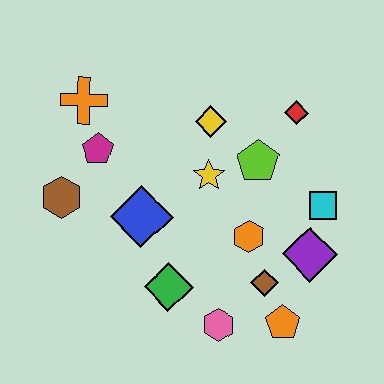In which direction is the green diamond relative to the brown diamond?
The green diamond is to the left of the brown diamond.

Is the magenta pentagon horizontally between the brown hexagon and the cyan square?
Yes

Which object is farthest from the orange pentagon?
The orange cross is farthest from the orange pentagon.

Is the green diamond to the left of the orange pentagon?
Yes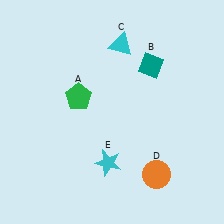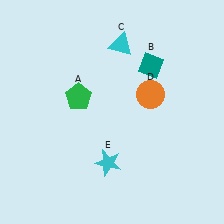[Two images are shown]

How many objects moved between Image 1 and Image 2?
1 object moved between the two images.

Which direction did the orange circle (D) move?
The orange circle (D) moved up.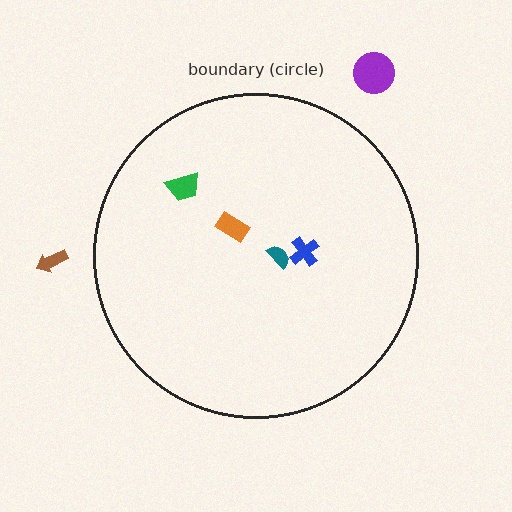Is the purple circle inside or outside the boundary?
Outside.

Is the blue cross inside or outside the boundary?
Inside.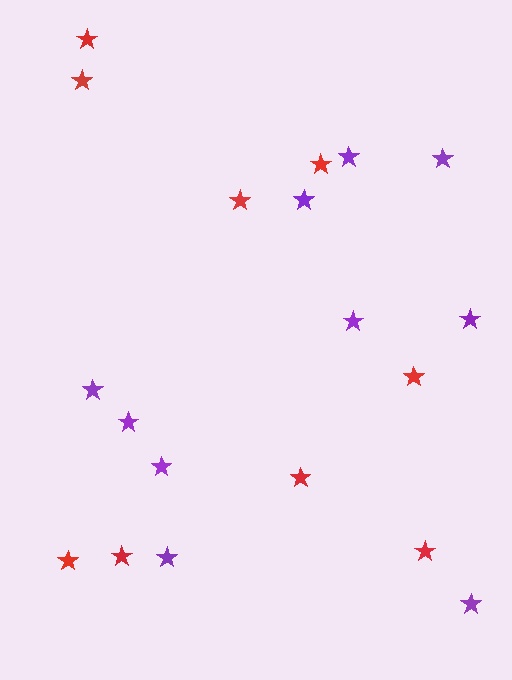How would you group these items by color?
There are 2 groups: one group of red stars (9) and one group of purple stars (10).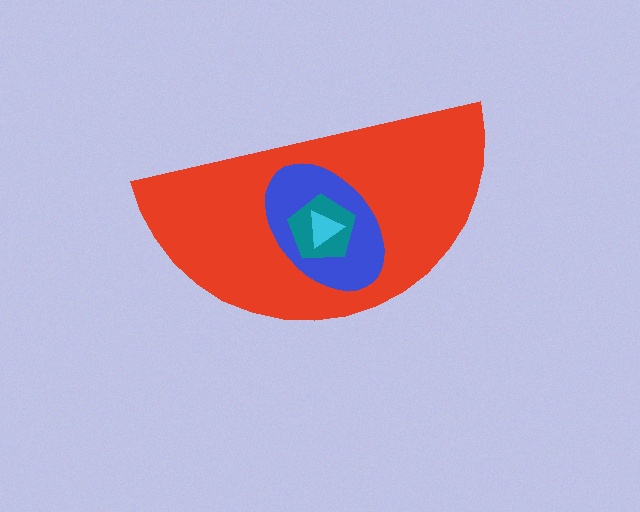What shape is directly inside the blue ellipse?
The teal pentagon.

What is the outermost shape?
The red semicircle.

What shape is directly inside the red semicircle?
The blue ellipse.